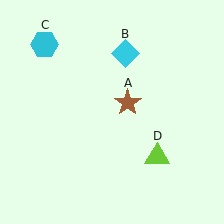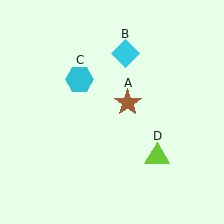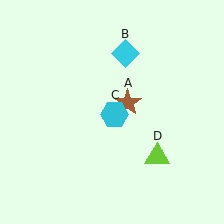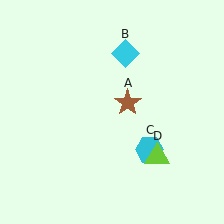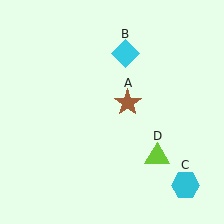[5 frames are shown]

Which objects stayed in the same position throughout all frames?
Brown star (object A) and cyan diamond (object B) and lime triangle (object D) remained stationary.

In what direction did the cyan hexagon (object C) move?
The cyan hexagon (object C) moved down and to the right.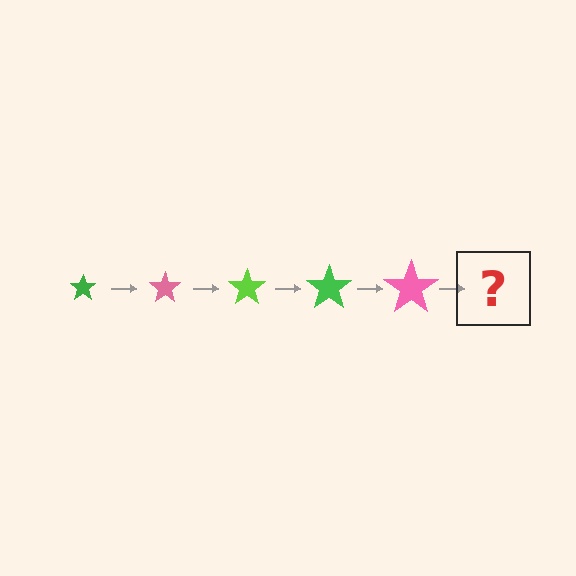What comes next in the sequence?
The next element should be a lime star, larger than the previous one.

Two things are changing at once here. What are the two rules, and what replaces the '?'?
The two rules are that the star grows larger each step and the color cycles through green, pink, and lime. The '?' should be a lime star, larger than the previous one.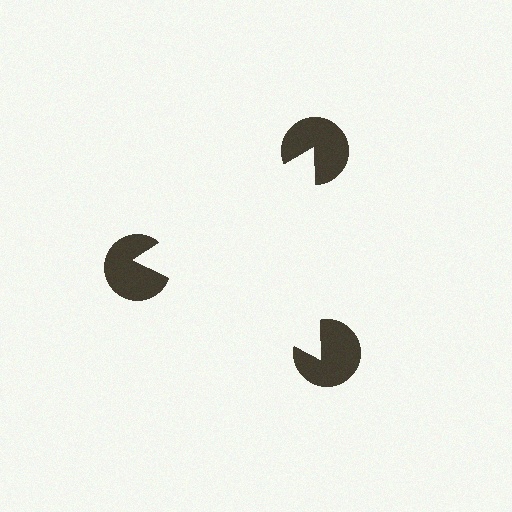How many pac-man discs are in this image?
There are 3 — one at each vertex of the illusory triangle.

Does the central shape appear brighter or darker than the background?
It typically appears slightly brighter than the background, even though no actual brightness change is drawn.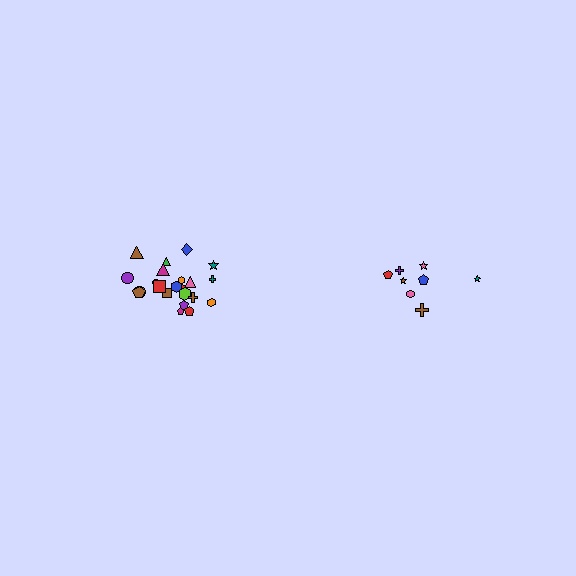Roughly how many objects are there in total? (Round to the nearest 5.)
Roughly 30 objects in total.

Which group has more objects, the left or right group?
The left group.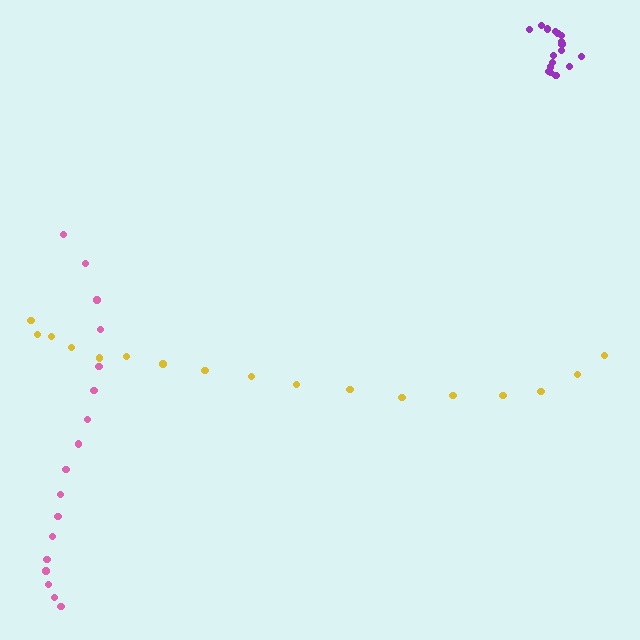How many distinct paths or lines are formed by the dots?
There are 3 distinct paths.